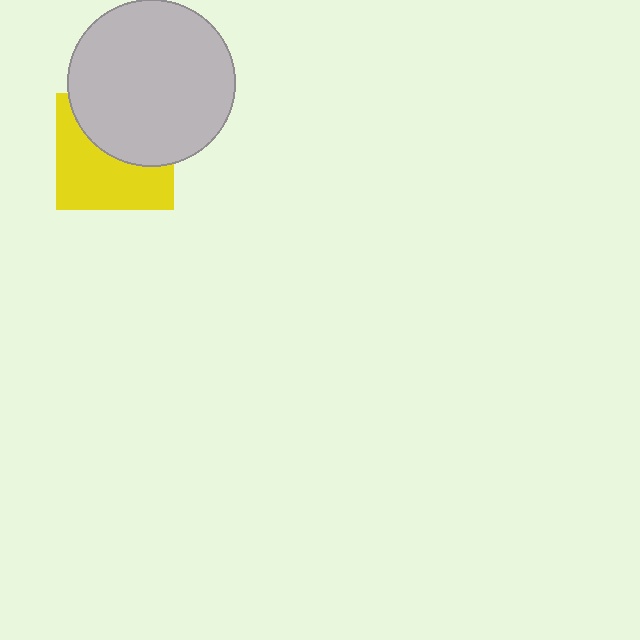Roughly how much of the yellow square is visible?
About half of it is visible (roughly 54%).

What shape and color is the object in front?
The object in front is a light gray circle.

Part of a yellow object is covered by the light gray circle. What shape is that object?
It is a square.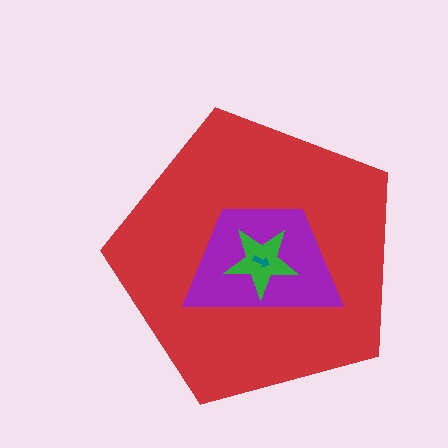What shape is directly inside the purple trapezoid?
The green star.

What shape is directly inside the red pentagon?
The purple trapezoid.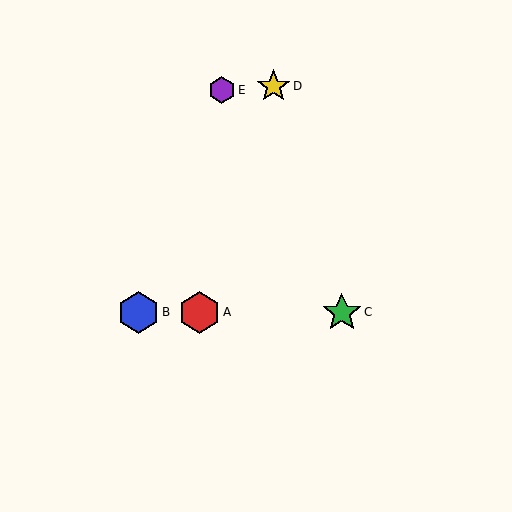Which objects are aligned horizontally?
Objects A, B, C are aligned horizontally.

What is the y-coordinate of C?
Object C is at y≈313.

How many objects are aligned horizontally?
3 objects (A, B, C) are aligned horizontally.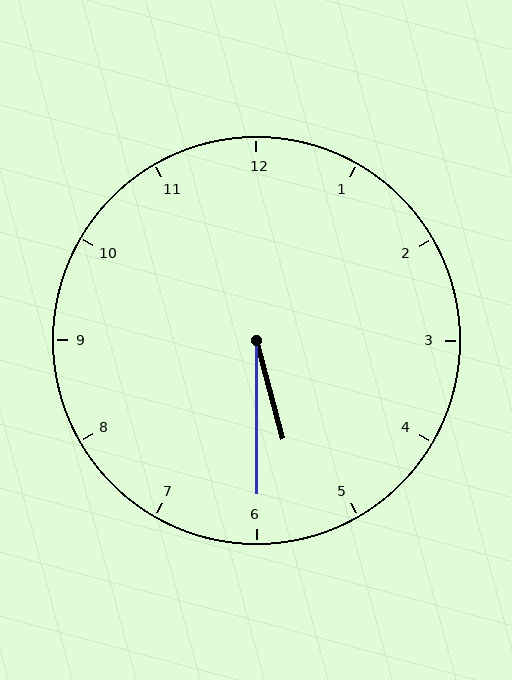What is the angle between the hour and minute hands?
Approximately 15 degrees.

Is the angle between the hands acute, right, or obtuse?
It is acute.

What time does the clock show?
5:30.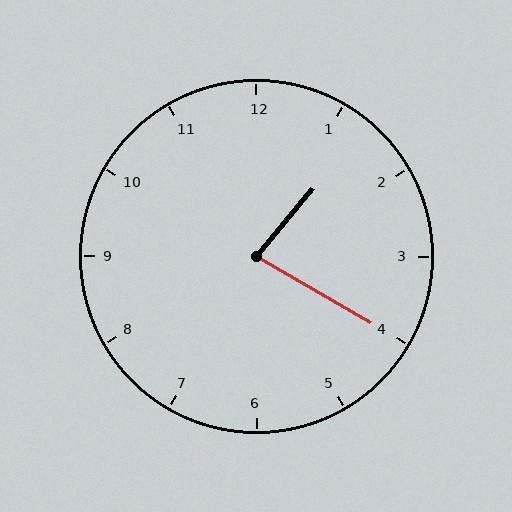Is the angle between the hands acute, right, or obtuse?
It is acute.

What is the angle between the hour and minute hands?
Approximately 80 degrees.